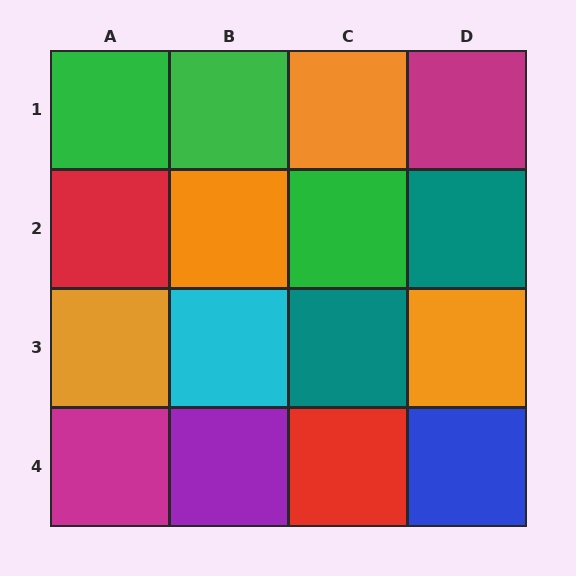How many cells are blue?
1 cell is blue.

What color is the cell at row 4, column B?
Purple.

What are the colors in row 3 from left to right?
Orange, cyan, teal, orange.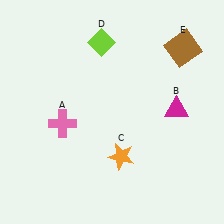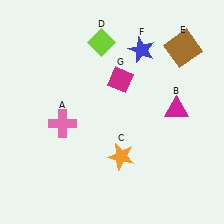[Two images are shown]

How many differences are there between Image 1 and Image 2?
There are 2 differences between the two images.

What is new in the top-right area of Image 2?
A magenta diamond (G) was added in the top-right area of Image 2.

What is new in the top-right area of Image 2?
A blue star (F) was added in the top-right area of Image 2.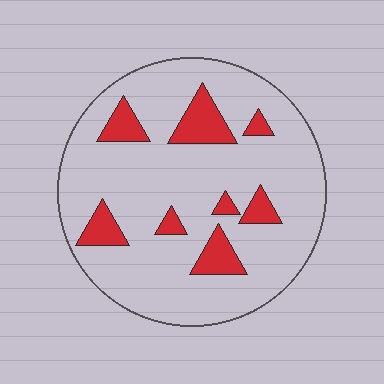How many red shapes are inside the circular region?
8.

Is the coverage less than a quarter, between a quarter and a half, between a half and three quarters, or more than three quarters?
Less than a quarter.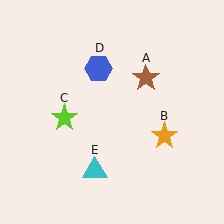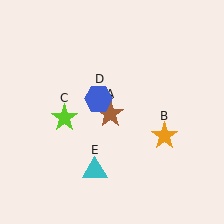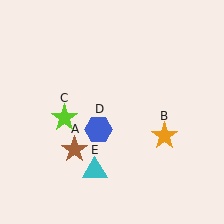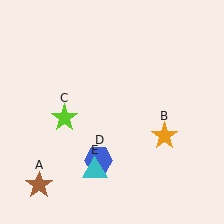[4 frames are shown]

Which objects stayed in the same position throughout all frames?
Orange star (object B) and lime star (object C) and cyan triangle (object E) remained stationary.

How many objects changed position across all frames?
2 objects changed position: brown star (object A), blue hexagon (object D).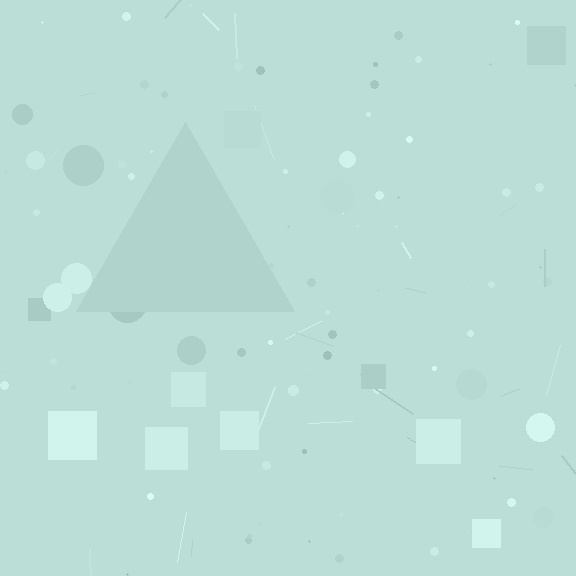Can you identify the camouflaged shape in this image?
The camouflaged shape is a triangle.